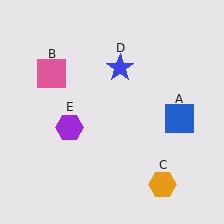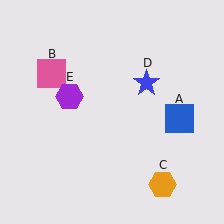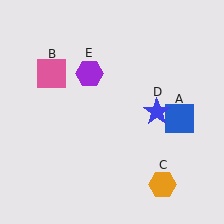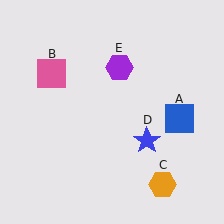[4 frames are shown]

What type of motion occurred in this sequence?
The blue star (object D), purple hexagon (object E) rotated clockwise around the center of the scene.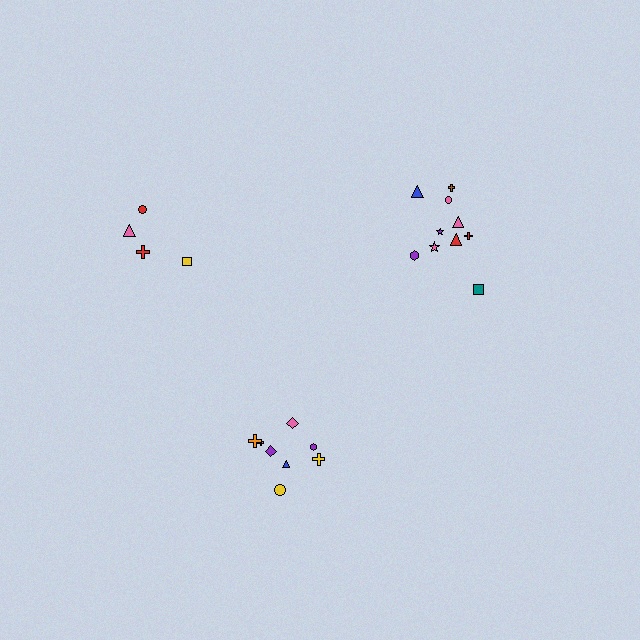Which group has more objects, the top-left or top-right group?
The top-right group.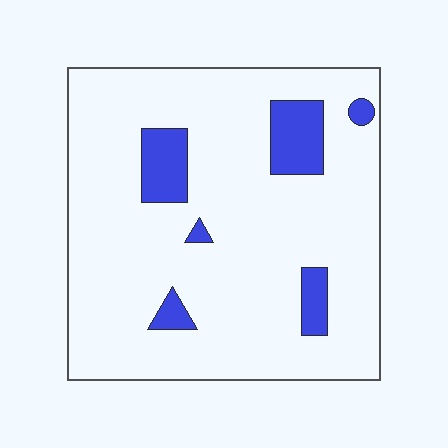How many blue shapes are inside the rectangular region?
6.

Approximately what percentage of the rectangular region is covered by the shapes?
Approximately 10%.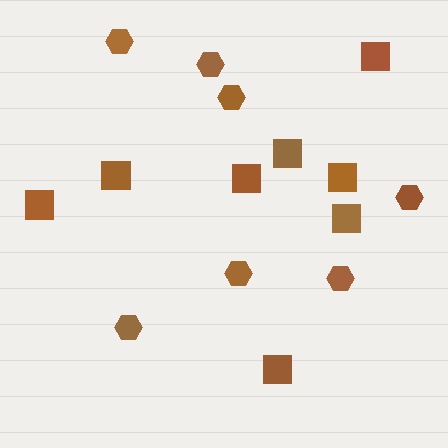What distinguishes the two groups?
There are 2 groups: one group of squares (8) and one group of hexagons (7).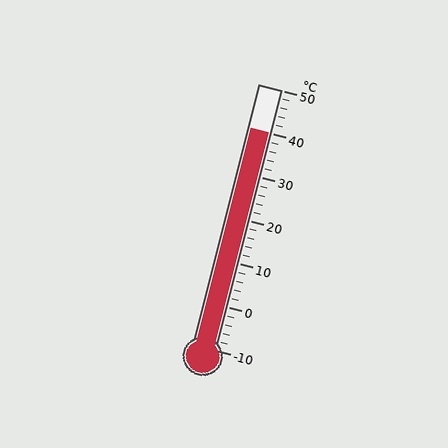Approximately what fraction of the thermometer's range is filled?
The thermometer is filled to approximately 85% of its range.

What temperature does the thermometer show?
The thermometer shows approximately 40°C.